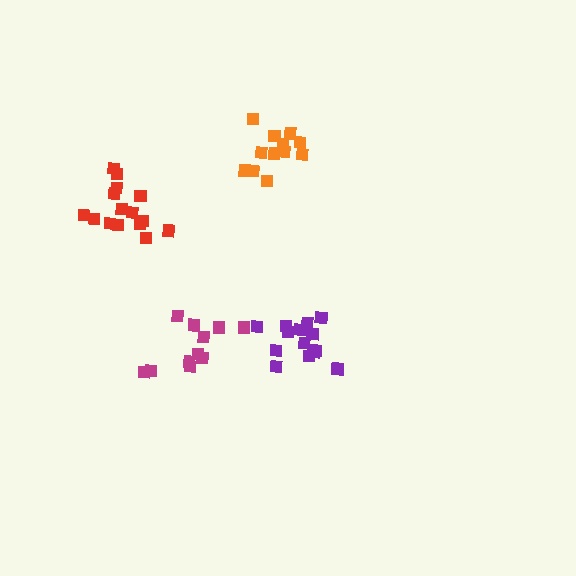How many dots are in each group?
Group 1: 14 dots, Group 2: 15 dots, Group 3: 11 dots, Group 4: 12 dots (52 total).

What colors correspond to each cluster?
The clusters are colored: purple, red, magenta, orange.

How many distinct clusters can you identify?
There are 4 distinct clusters.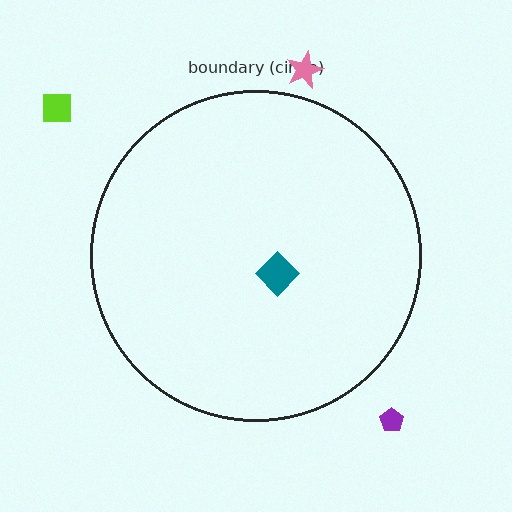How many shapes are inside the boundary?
1 inside, 3 outside.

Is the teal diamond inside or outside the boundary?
Inside.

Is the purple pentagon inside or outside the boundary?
Outside.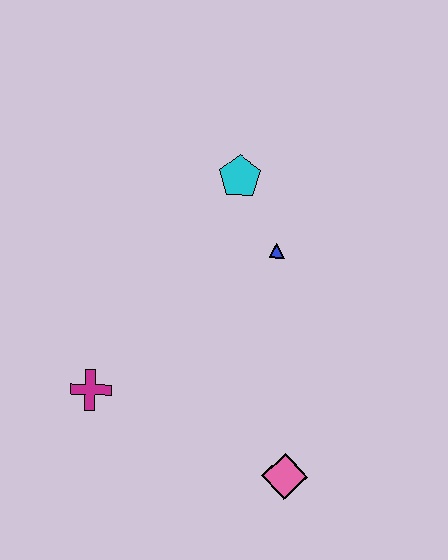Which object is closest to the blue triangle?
The cyan pentagon is closest to the blue triangle.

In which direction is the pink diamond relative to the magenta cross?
The pink diamond is to the right of the magenta cross.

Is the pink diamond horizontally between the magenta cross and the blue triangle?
No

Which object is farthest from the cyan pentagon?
The pink diamond is farthest from the cyan pentagon.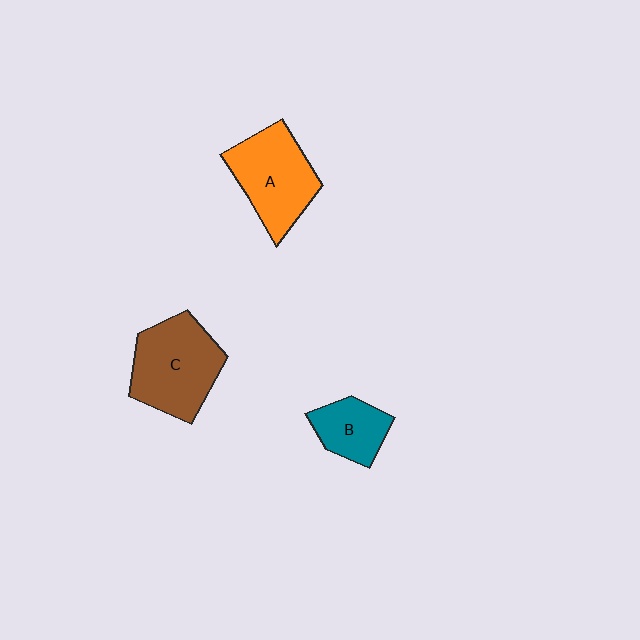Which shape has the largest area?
Shape C (brown).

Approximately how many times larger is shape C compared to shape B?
Approximately 1.9 times.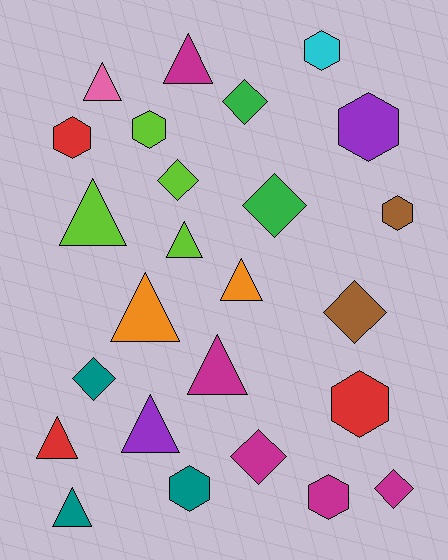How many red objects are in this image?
There are 3 red objects.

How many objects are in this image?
There are 25 objects.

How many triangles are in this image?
There are 10 triangles.